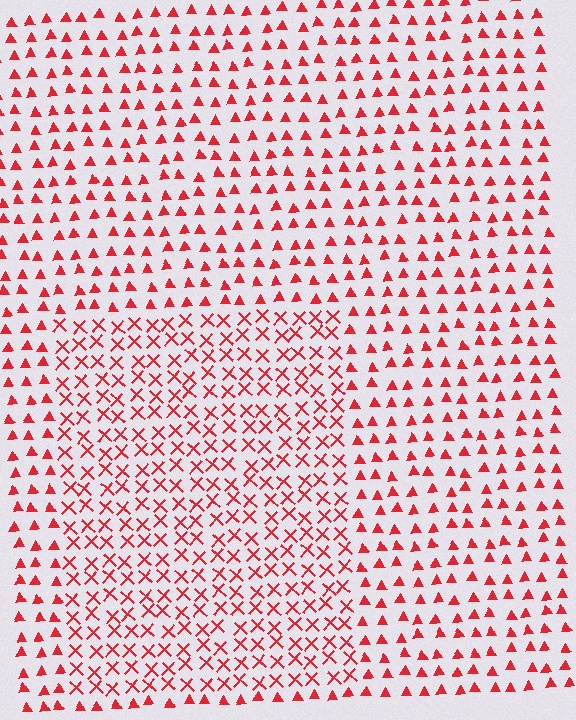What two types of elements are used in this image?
The image uses X marks inside the rectangle region and triangles outside it.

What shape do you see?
I see a rectangle.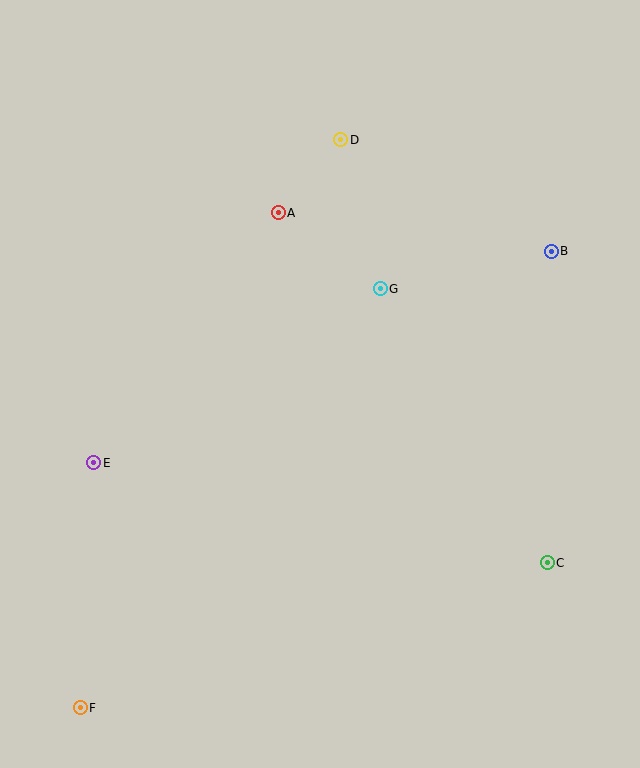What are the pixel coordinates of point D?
Point D is at (341, 140).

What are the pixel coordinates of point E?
Point E is at (94, 463).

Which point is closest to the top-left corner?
Point A is closest to the top-left corner.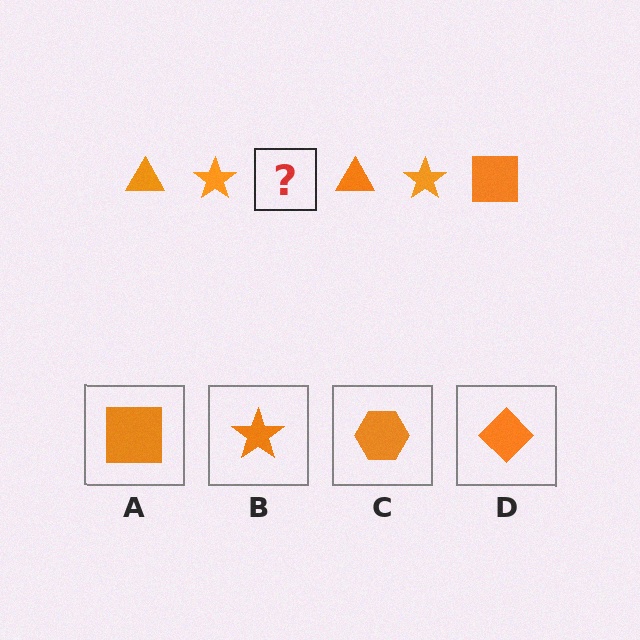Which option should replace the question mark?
Option A.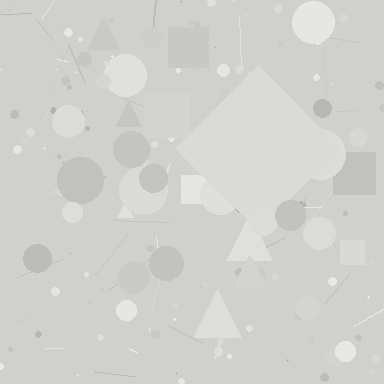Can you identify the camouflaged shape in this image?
The camouflaged shape is a diamond.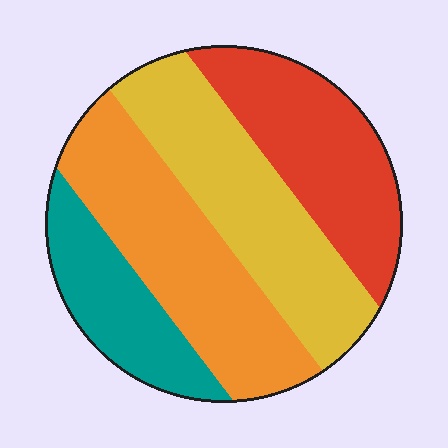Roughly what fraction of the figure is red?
Red covers 25% of the figure.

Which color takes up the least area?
Teal, at roughly 15%.